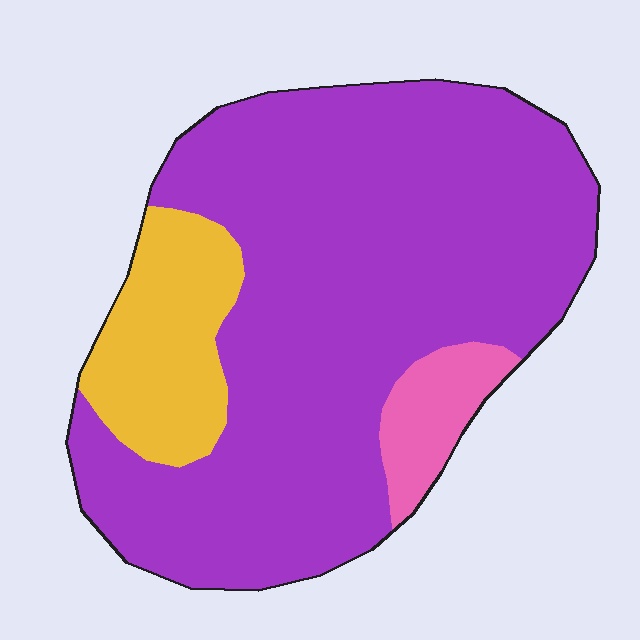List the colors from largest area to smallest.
From largest to smallest: purple, yellow, pink.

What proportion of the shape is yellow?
Yellow covers about 15% of the shape.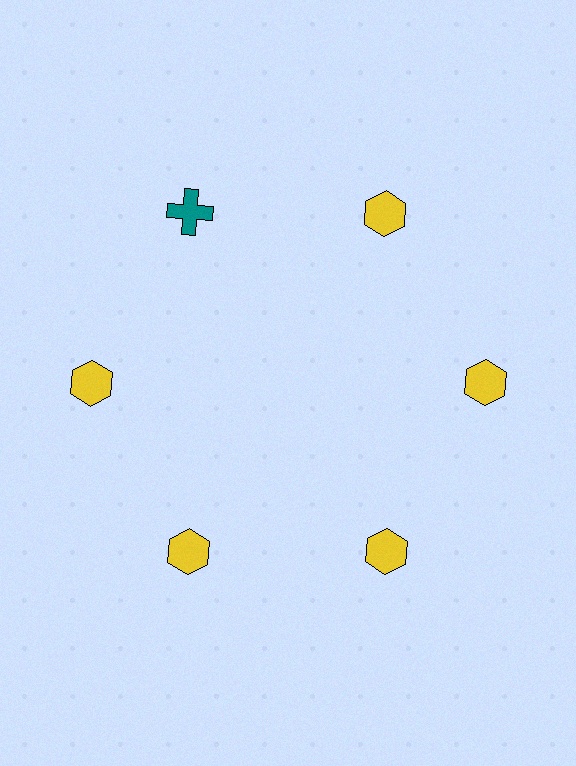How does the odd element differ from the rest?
It differs in both color (teal instead of yellow) and shape (cross instead of hexagon).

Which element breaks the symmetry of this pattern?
The teal cross at roughly the 11 o'clock position breaks the symmetry. All other shapes are yellow hexagons.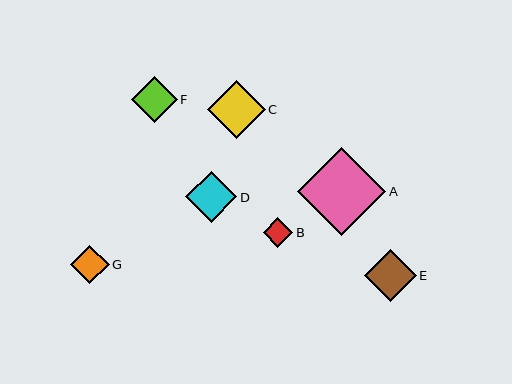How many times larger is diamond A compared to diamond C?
Diamond A is approximately 1.5 times the size of diamond C.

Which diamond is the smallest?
Diamond B is the smallest with a size of approximately 30 pixels.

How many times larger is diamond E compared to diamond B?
Diamond E is approximately 1.8 times the size of diamond B.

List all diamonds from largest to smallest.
From largest to smallest: A, C, E, D, F, G, B.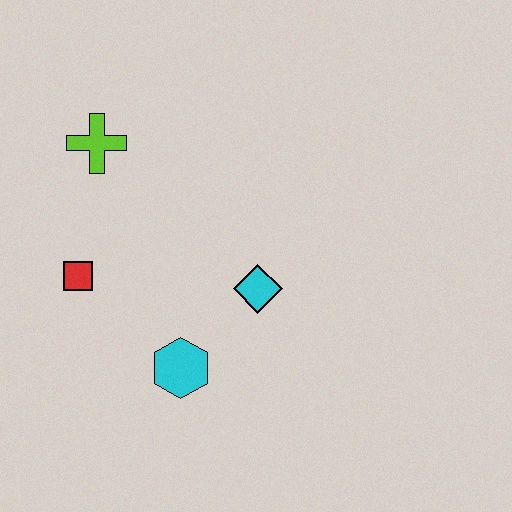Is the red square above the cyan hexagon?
Yes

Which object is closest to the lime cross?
The red square is closest to the lime cross.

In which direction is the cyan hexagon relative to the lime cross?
The cyan hexagon is below the lime cross.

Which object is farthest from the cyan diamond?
The lime cross is farthest from the cyan diamond.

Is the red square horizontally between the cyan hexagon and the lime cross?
No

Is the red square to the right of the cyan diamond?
No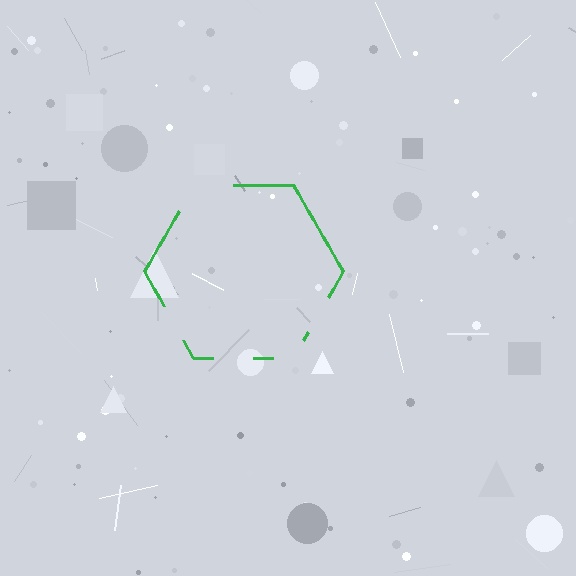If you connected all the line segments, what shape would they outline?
They would outline a hexagon.